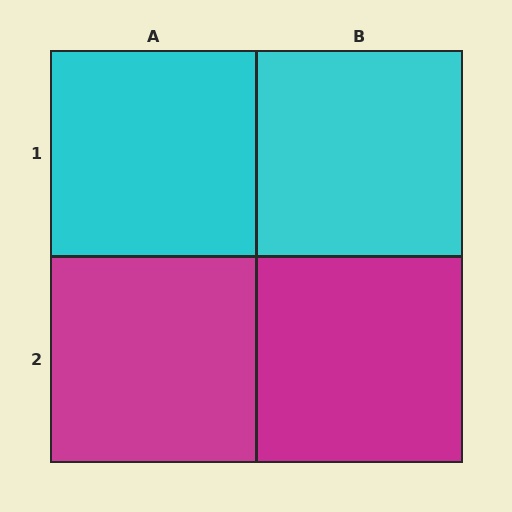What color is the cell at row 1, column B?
Cyan.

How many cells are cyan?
2 cells are cyan.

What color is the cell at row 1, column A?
Cyan.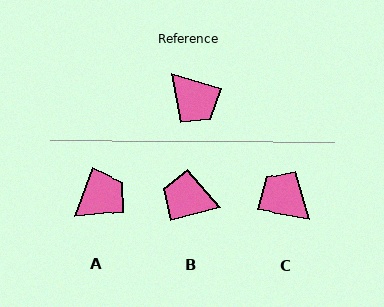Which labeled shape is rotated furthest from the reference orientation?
C, about 174 degrees away.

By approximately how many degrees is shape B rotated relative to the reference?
Approximately 148 degrees clockwise.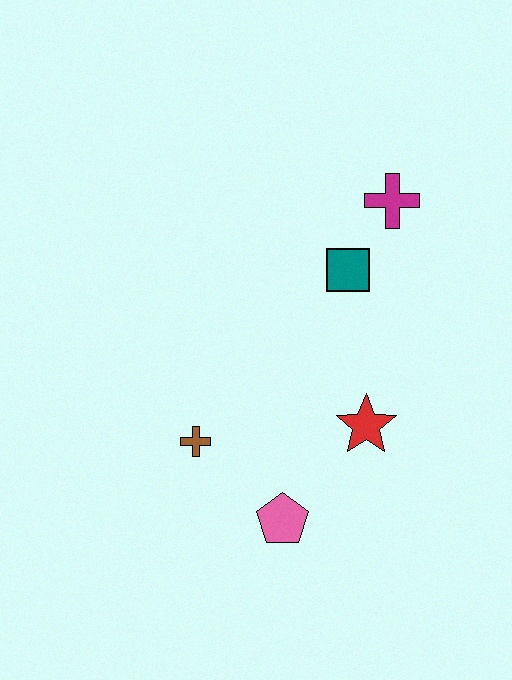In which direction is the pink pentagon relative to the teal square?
The pink pentagon is below the teal square.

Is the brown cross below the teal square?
Yes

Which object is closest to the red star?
The pink pentagon is closest to the red star.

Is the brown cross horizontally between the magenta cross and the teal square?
No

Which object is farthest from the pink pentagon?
The magenta cross is farthest from the pink pentagon.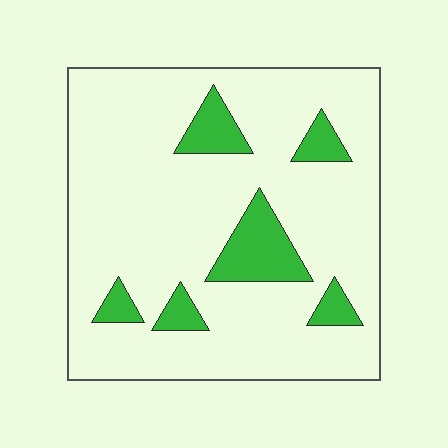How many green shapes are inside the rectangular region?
6.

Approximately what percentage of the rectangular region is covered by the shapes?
Approximately 15%.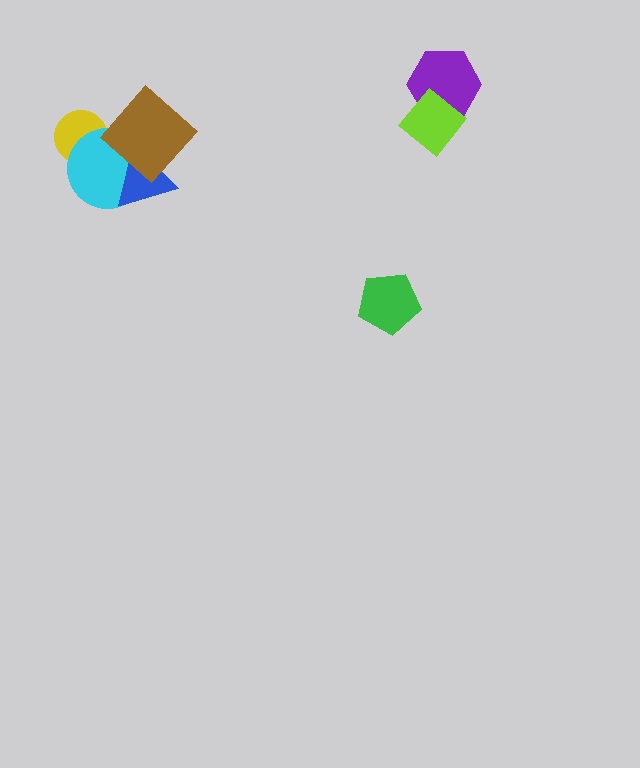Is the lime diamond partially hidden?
No, no other shape covers it.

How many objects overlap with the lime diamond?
1 object overlaps with the lime diamond.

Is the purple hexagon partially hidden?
Yes, it is partially covered by another shape.